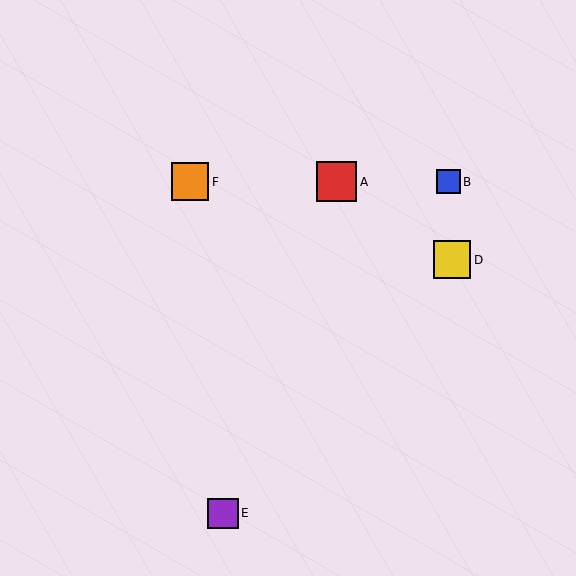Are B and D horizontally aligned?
No, B is at y≈182 and D is at y≈260.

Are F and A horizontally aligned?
Yes, both are at y≈182.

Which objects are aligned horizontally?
Objects A, B, C, F are aligned horizontally.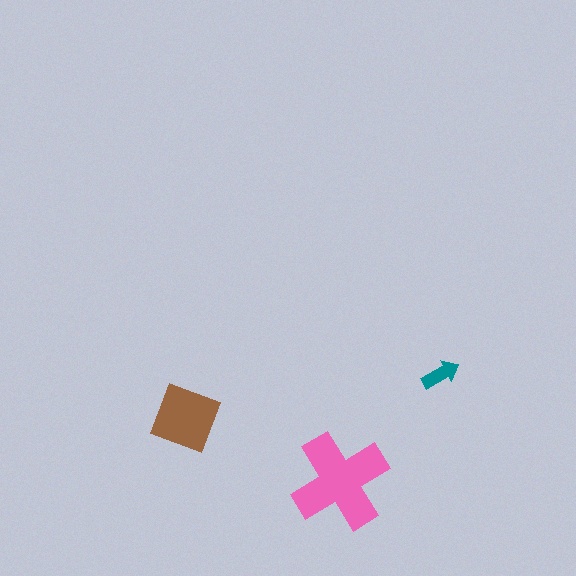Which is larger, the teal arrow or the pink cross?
The pink cross.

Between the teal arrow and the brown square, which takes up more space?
The brown square.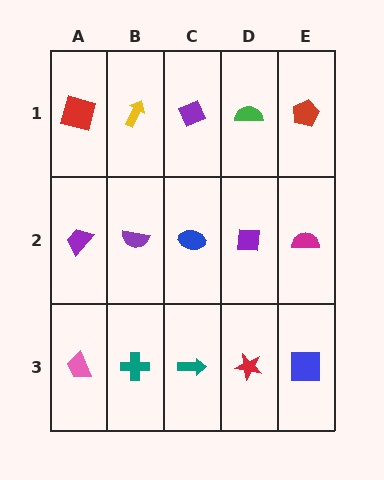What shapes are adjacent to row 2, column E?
A red pentagon (row 1, column E), a blue square (row 3, column E), a purple square (row 2, column D).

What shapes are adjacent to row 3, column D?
A purple square (row 2, column D), a teal arrow (row 3, column C), a blue square (row 3, column E).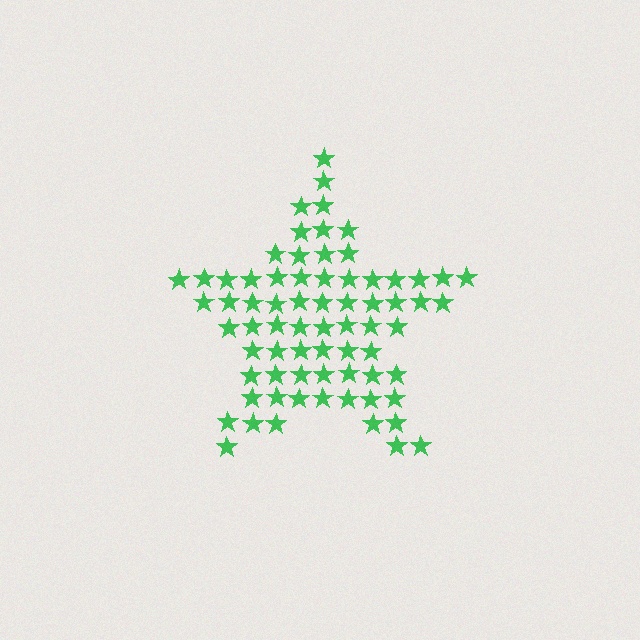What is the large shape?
The large shape is a star.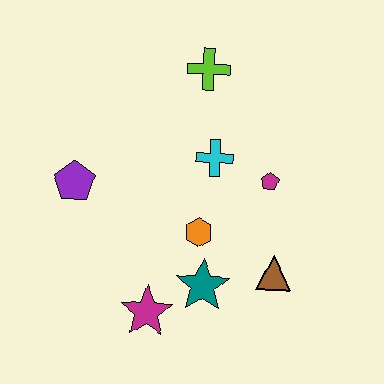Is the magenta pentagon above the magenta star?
Yes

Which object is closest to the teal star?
The orange hexagon is closest to the teal star.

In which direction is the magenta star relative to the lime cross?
The magenta star is below the lime cross.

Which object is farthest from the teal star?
The lime cross is farthest from the teal star.